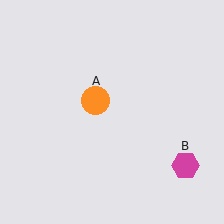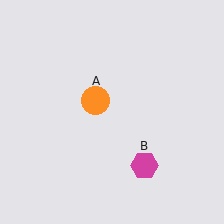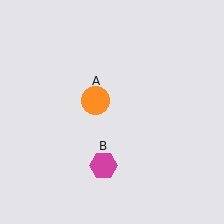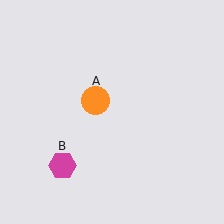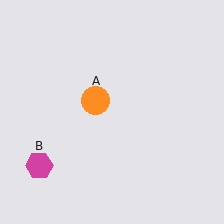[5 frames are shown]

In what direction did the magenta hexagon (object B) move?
The magenta hexagon (object B) moved left.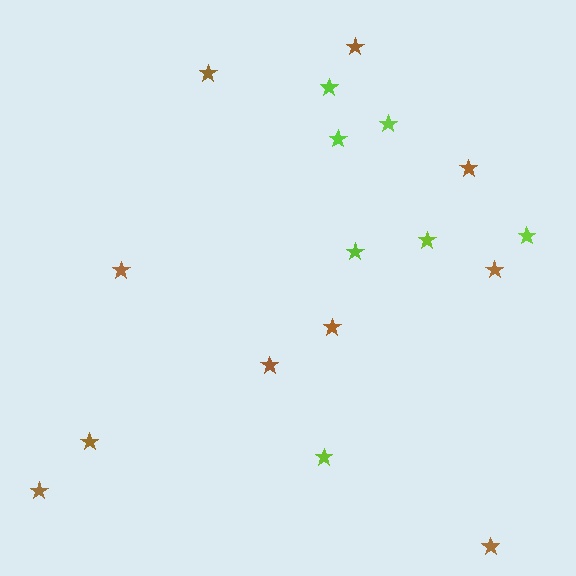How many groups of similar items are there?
There are 2 groups: one group of brown stars (10) and one group of lime stars (7).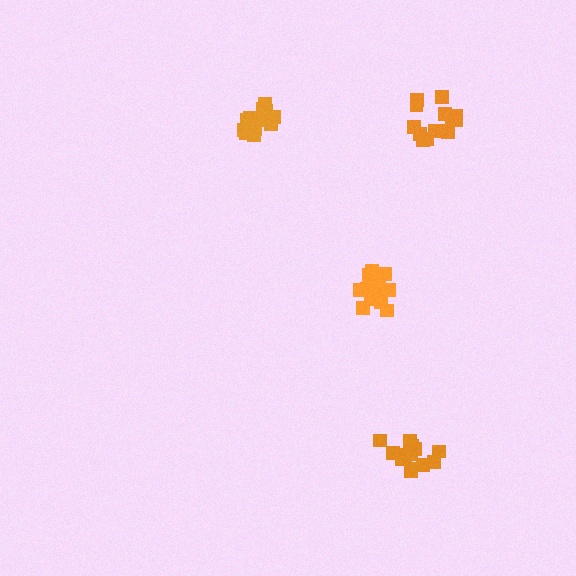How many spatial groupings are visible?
There are 4 spatial groupings.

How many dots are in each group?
Group 1: 14 dots, Group 2: 15 dots, Group 3: 13 dots, Group 4: 14 dots (56 total).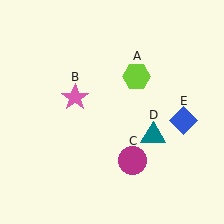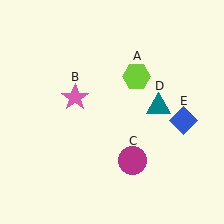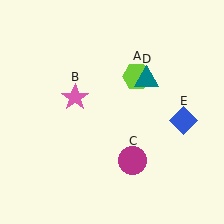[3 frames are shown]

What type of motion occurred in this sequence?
The teal triangle (object D) rotated counterclockwise around the center of the scene.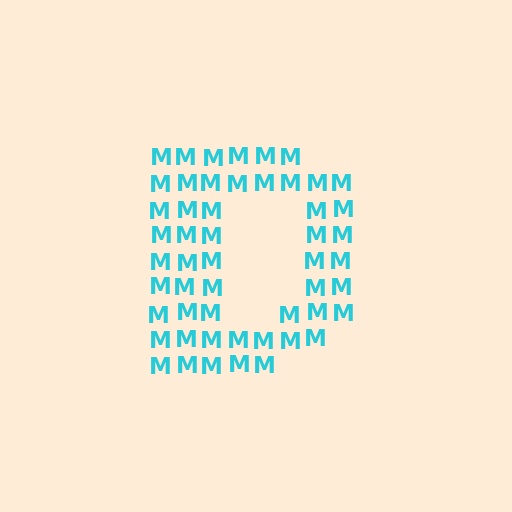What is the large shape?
The large shape is the letter D.